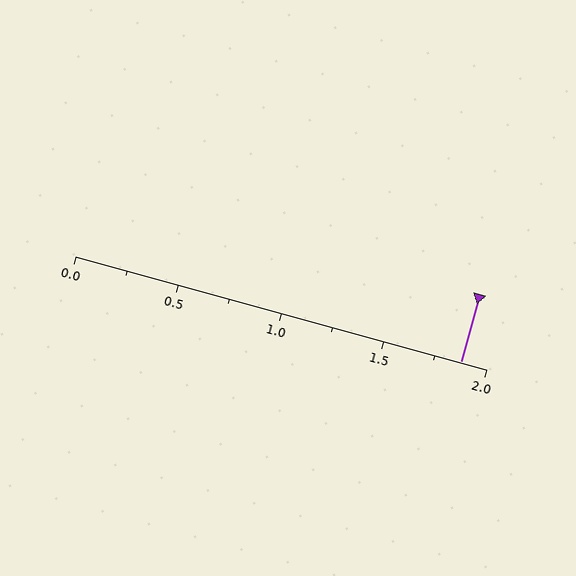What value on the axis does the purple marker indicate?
The marker indicates approximately 1.88.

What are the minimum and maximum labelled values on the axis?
The axis runs from 0.0 to 2.0.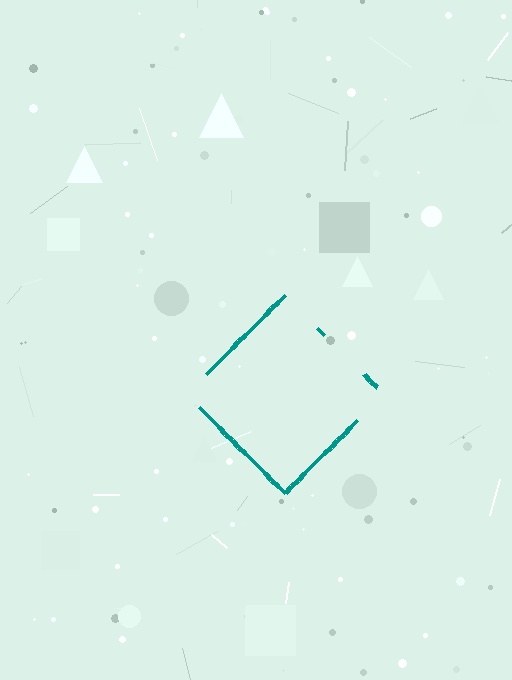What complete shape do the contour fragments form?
The contour fragments form a diamond.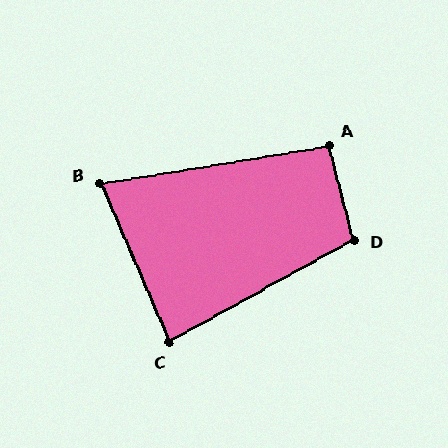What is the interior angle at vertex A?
Approximately 95 degrees (obtuse).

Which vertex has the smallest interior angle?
B, at approximately 76 degrees.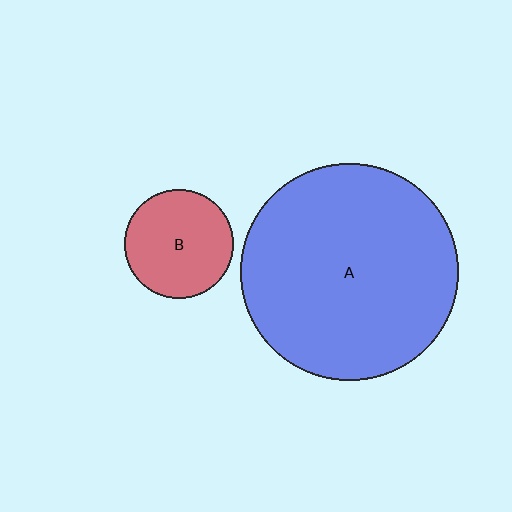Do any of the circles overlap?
No, none of the circles overlap.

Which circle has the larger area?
Circle A (blue).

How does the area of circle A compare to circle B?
Approximately 4.0 times.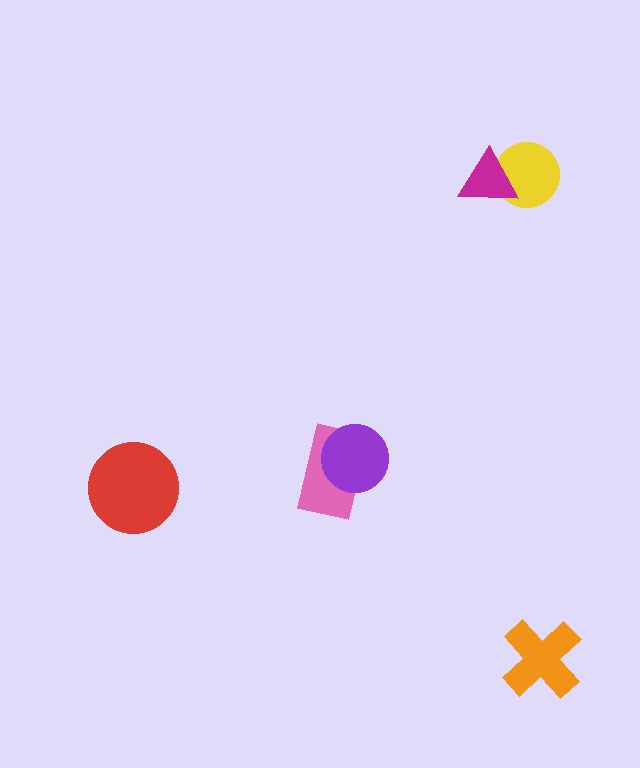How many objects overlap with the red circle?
0 objects overlap with the red circle.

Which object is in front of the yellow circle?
The magenta triangle is in front of the yellow circle.